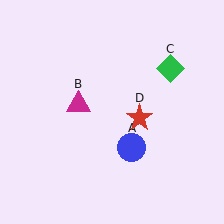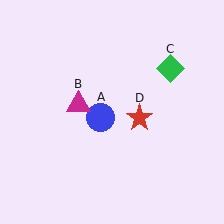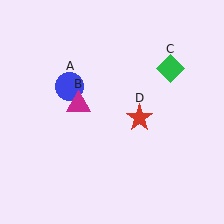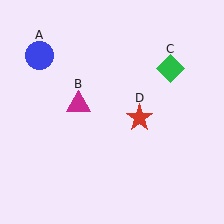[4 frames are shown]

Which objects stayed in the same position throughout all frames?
Magenta triangle (object B) and green diamond (object C) and red star (object D) remained stationary.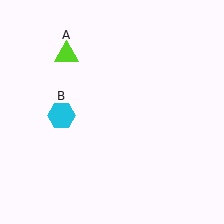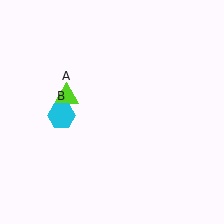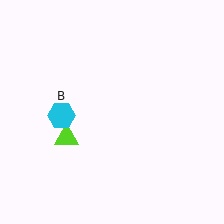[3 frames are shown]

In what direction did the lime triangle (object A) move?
The lime triangle (object A) moved down.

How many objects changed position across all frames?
1 object changed position: lime triangle (object A).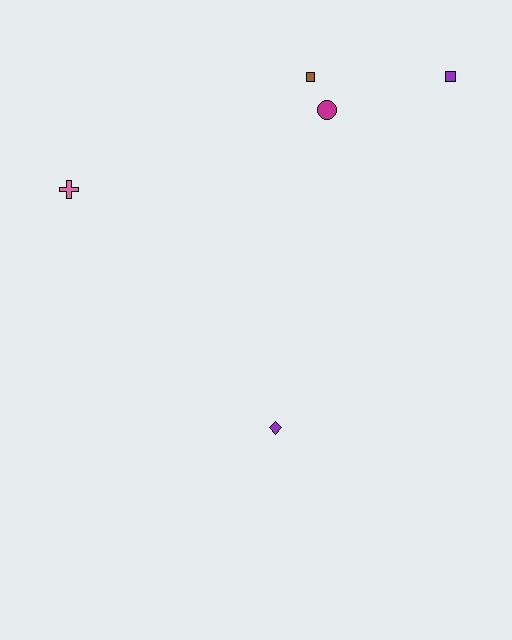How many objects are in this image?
There are 5 objects.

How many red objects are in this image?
There are no red objects.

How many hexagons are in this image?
There are no hexagons.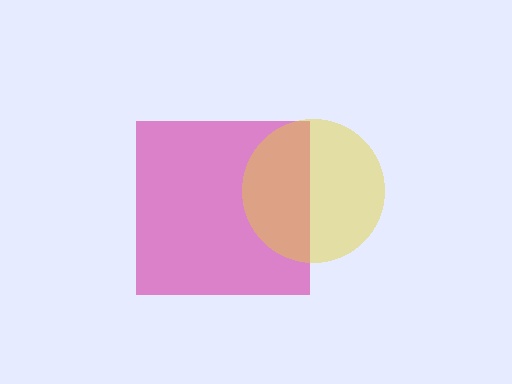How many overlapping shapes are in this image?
There are 2 overlapping shapes in the image.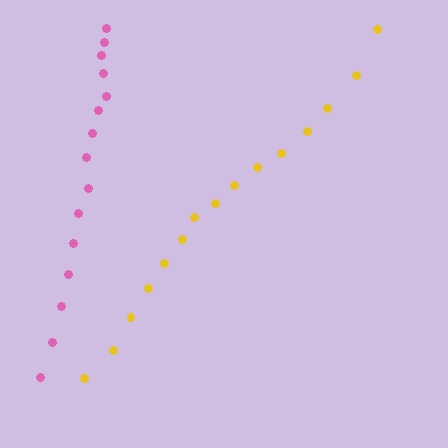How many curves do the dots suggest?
There are 2 distinct paths.